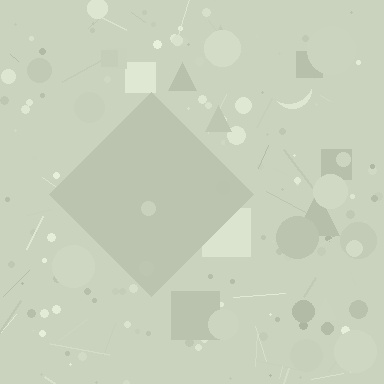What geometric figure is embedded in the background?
A diamond is embedded in the background.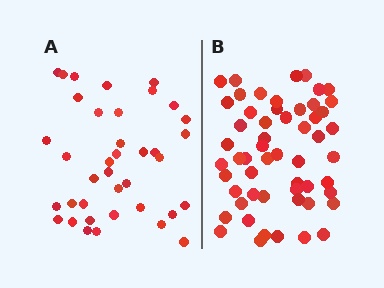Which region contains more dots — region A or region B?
Region B (the right region) has more dots.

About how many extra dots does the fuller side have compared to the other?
Region B has approximately 15 more dots than region A.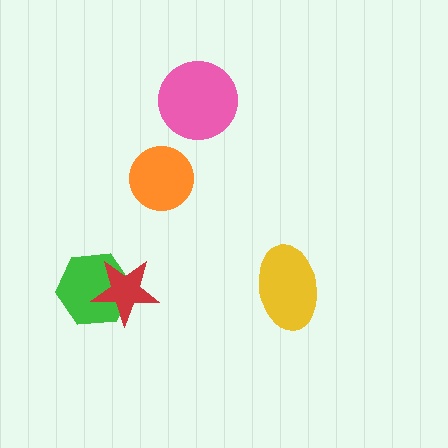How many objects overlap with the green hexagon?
1 object overlaps with the green hexagon.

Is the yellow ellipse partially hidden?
No, no other shape covers it.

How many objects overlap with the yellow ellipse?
0 objects overlap with the yellow ellipse.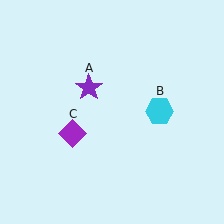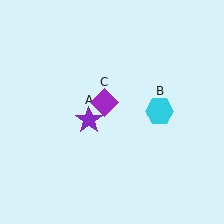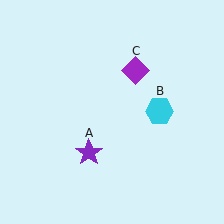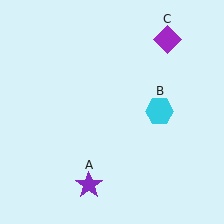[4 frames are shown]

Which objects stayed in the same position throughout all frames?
Cyan hexagon (object B) remained stationary.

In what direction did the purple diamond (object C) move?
The purple diamond (object C) moved up and to the right.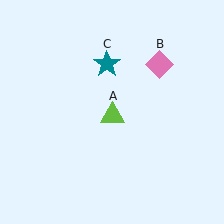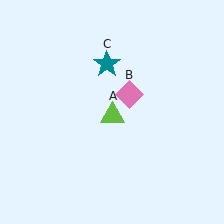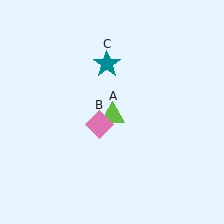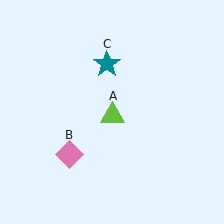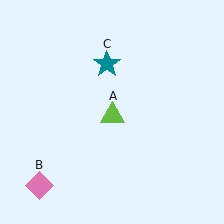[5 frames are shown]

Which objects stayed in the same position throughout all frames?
Lime triangle (object A) and teal star (object C) remained stationary.